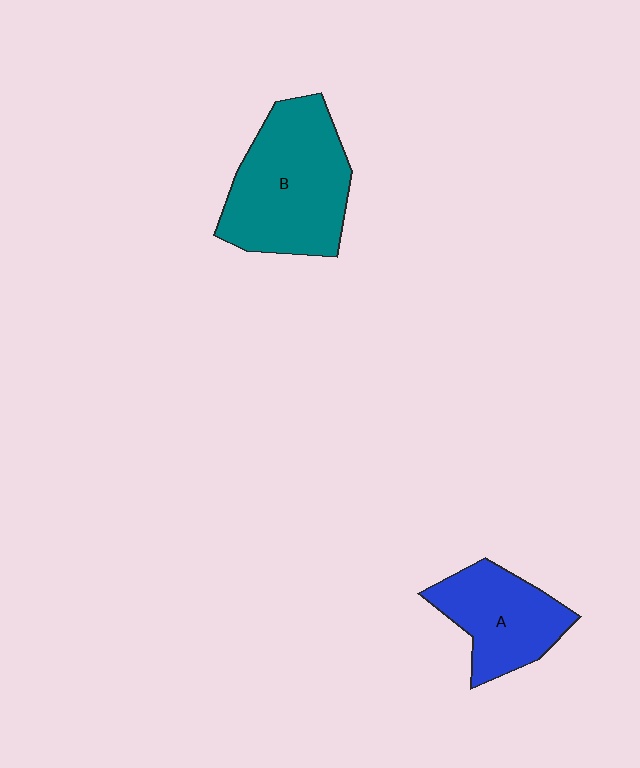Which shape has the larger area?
Shape B (teal).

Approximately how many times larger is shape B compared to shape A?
Approximately 1.5 times.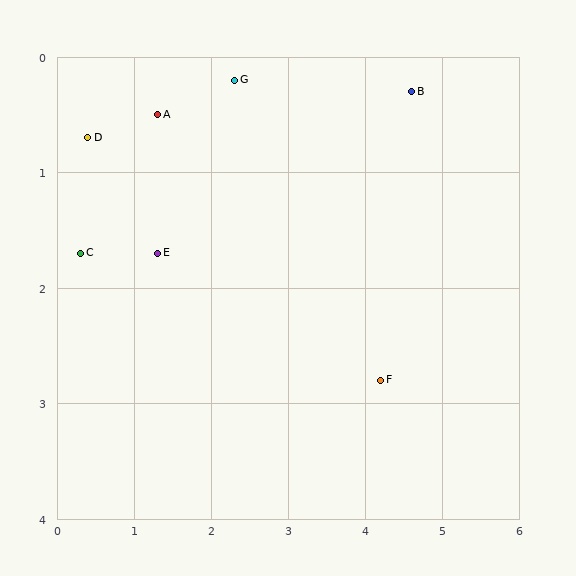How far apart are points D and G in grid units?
Points D and G are about 2.0 grid units apart.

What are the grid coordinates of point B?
Point B is at approximately (4.6, 0.3).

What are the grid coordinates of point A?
Point A is at approximately (1.3, 0.5).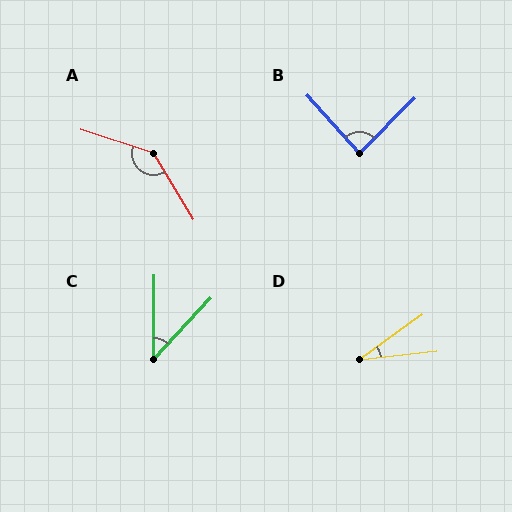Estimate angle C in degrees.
Approximately 43 degrees.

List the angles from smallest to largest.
D (29°), C (43°), B (86°), A (139°).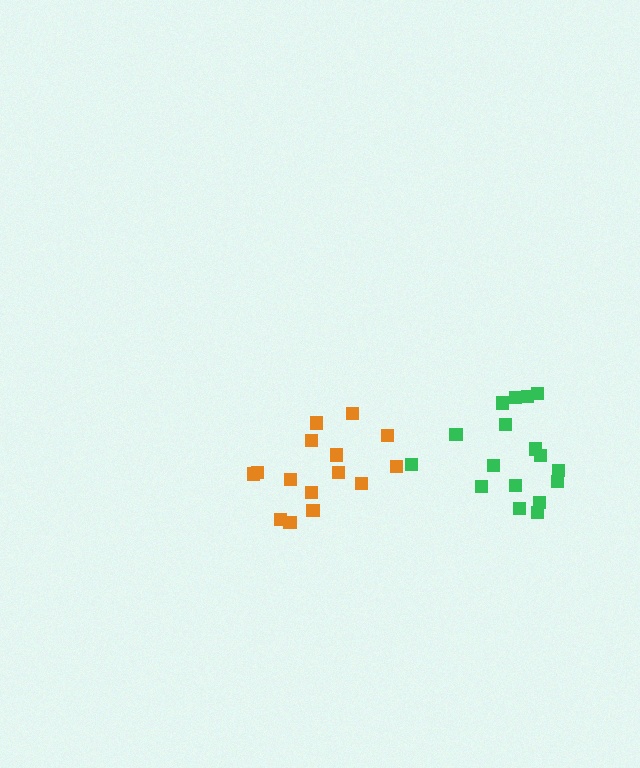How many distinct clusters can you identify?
There are 2 distinct clusters.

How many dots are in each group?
Group 1: 17 dots, Group 2: 15 dots (32 total).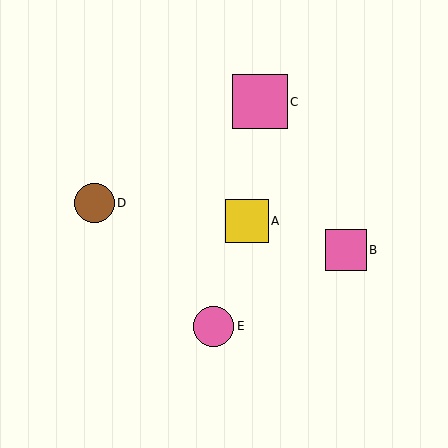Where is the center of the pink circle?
The center of the pink circle is at (214, 326).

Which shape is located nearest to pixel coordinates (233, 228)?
The yellow square (labeled A) at (247, 221) is nearest to that location.